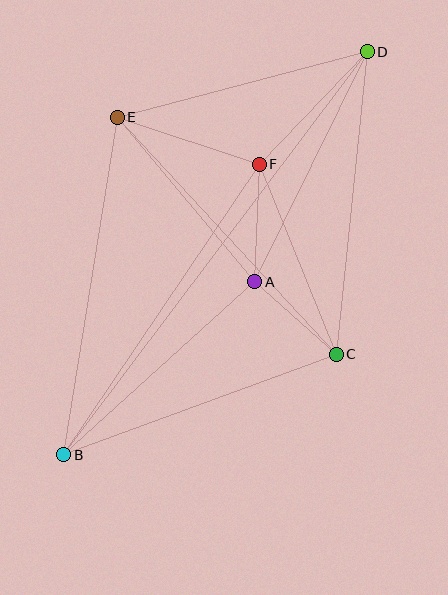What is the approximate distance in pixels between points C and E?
The distance between C and E is approximately 323 pixels.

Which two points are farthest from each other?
Points B and D are farthest from each other.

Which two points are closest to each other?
Points A and C are closest to each other.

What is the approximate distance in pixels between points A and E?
The distance between A and E is approximately 215 pixels.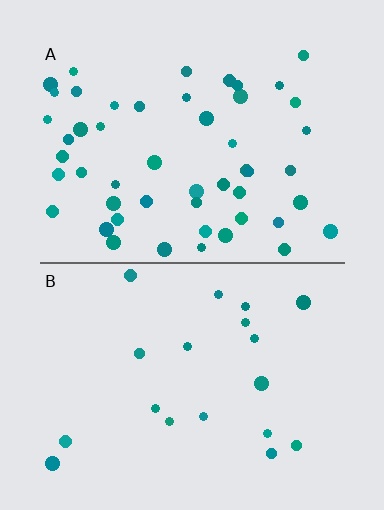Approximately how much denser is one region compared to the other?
Approximately 2.6× — region A over region B.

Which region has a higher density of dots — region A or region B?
A (the top).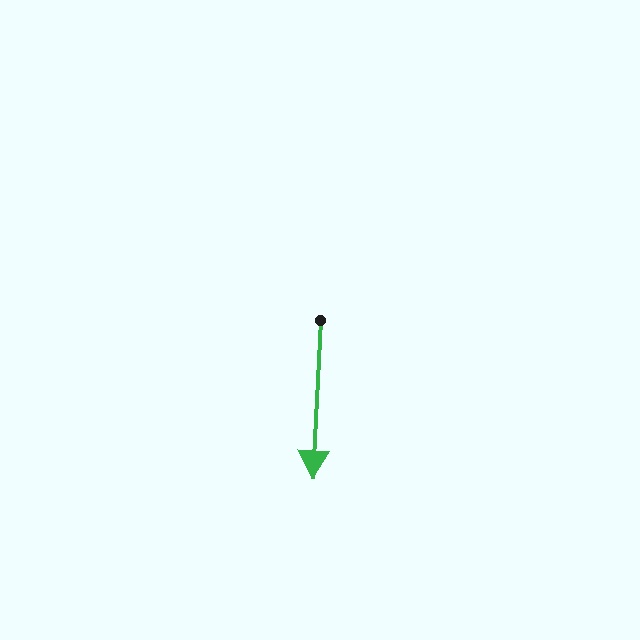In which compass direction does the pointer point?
South.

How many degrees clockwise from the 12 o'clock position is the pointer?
Approximately 183 degrees.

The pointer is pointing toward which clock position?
Roughly 6 o'clock.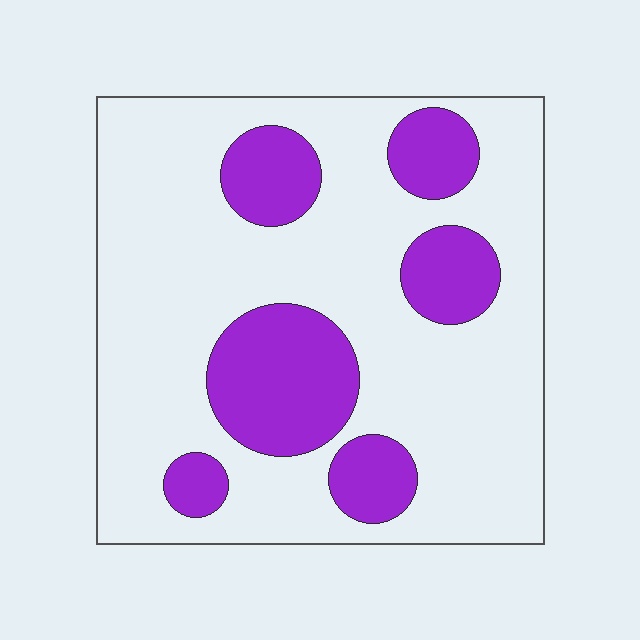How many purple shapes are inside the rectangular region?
6.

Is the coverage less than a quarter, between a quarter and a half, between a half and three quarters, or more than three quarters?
Between a quarter and a half.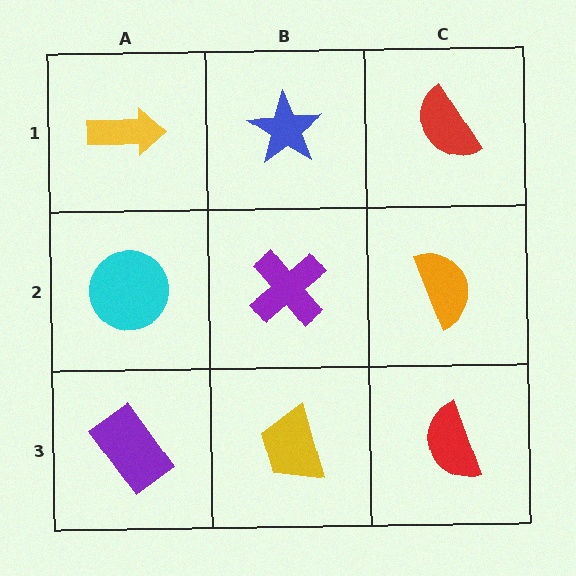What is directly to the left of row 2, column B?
A cyan circle.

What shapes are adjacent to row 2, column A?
A yellow arrow (row 1, column A), a purple rectangle (row 3, column A), a purple cross (row 2, column B).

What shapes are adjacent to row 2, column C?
A red semicircle (row 1, column C), a red semicircle (row 3, column C), a purple cross (row 2, column B).